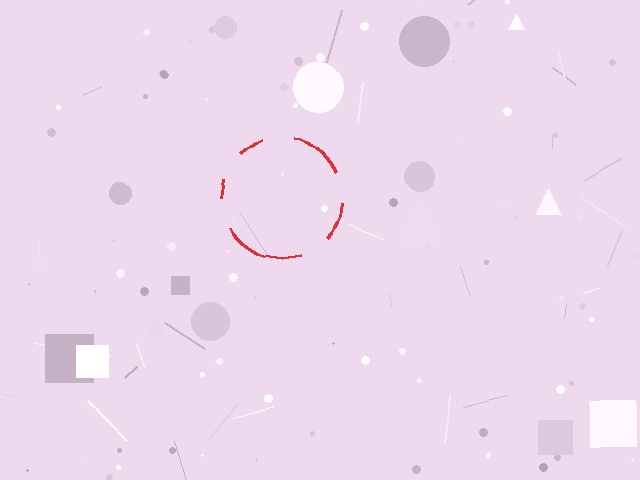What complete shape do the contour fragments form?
The contour fragments form a circle.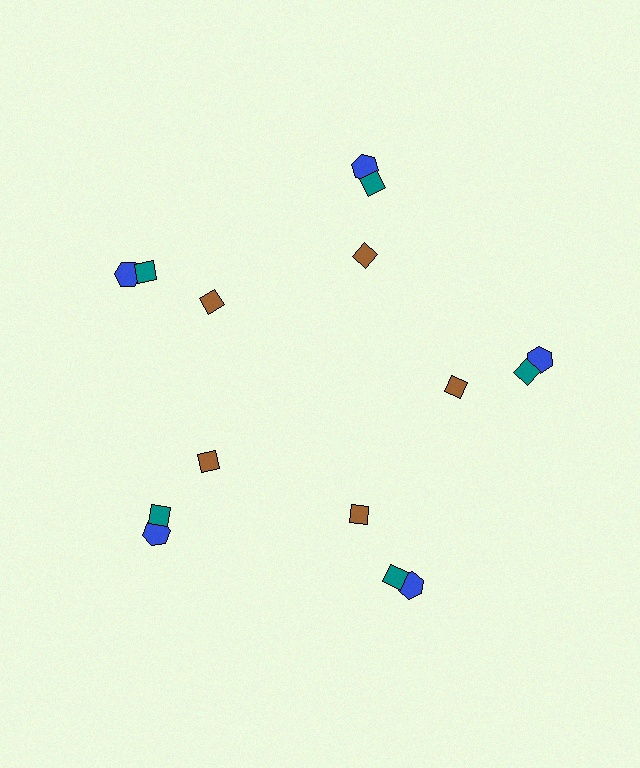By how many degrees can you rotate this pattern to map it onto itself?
The pattern maps onto itself every 72 degrees of rotation.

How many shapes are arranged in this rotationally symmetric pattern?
There are 15 shapes, arranged in 5 groups of 3.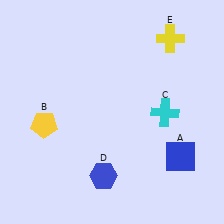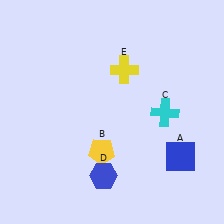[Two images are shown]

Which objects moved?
The objects that moved are: the yellow pentagon (B), the yellow cross (E).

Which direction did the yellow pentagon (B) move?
The yellow pentagon (B) moved right.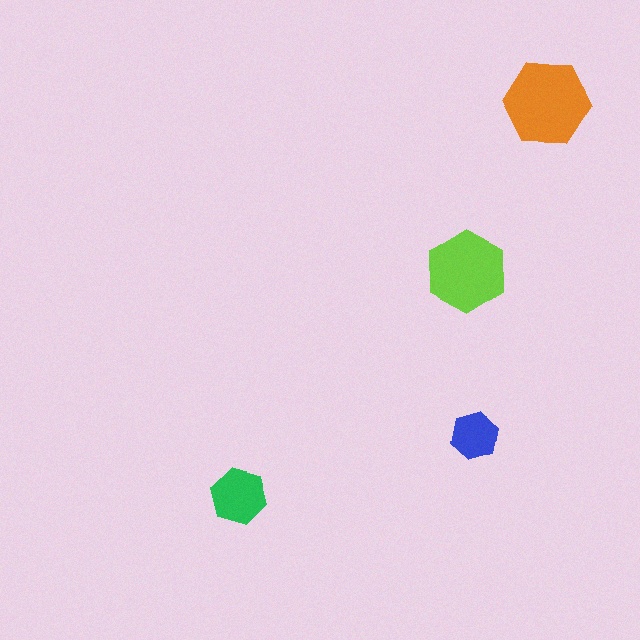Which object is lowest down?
The green hexagon is bottommost.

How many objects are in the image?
There are 4 objects in the image.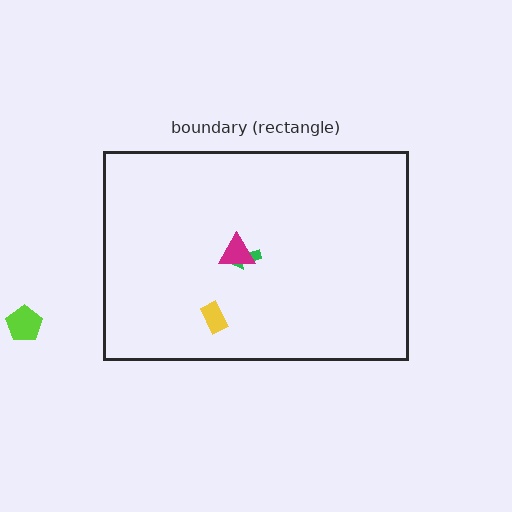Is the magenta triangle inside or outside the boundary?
Inside.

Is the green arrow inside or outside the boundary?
Inside.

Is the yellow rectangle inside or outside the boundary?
Inside.